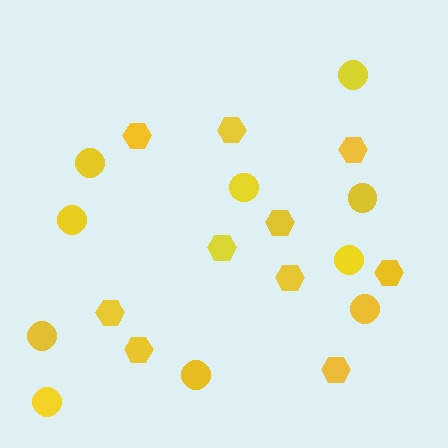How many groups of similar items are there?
There are 2 groups: one group of hexagons (10) and one group of circles (10).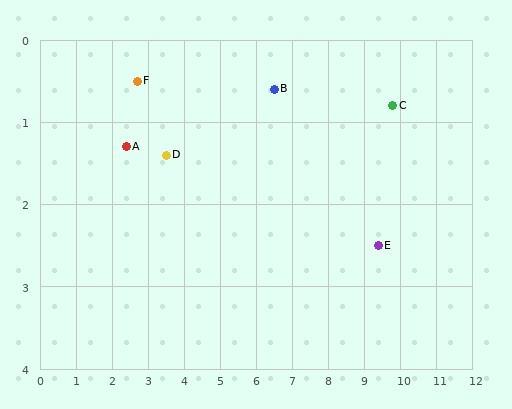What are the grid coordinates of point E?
Point E is at approximately (9.4, 2.5).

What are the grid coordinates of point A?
Point A is at approximately (2.4, 1.3).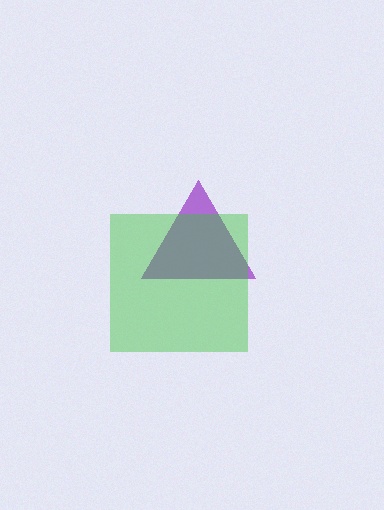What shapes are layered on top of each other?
The layered shapes are: a purple triangle, a green square.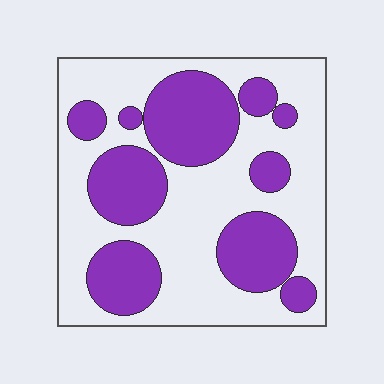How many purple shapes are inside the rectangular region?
10.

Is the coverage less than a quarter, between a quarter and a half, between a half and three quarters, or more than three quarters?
Between a quarter and a half.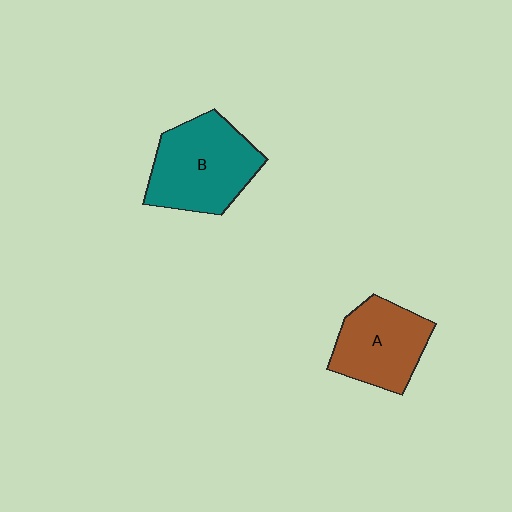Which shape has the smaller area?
Shape A (brown).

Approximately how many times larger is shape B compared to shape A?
Approximately 1.2 times.